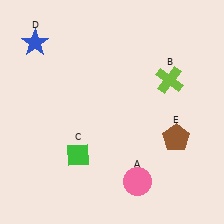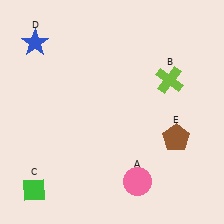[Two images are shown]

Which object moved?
The green diamond (C) moved left.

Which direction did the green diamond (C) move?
The green diamond (C) moved left.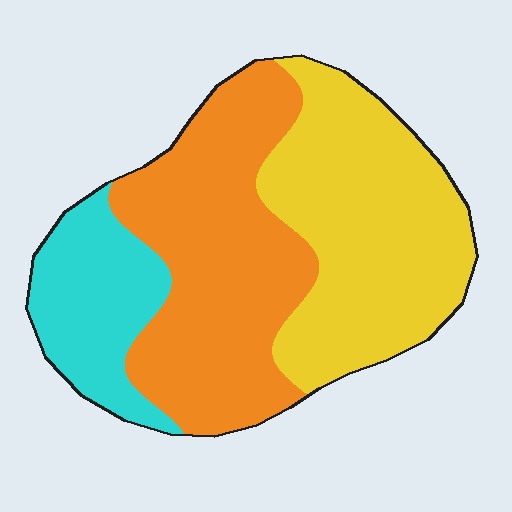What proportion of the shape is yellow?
Yellow covers 40% of the shape.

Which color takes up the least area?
Cyan, at roughly 20%.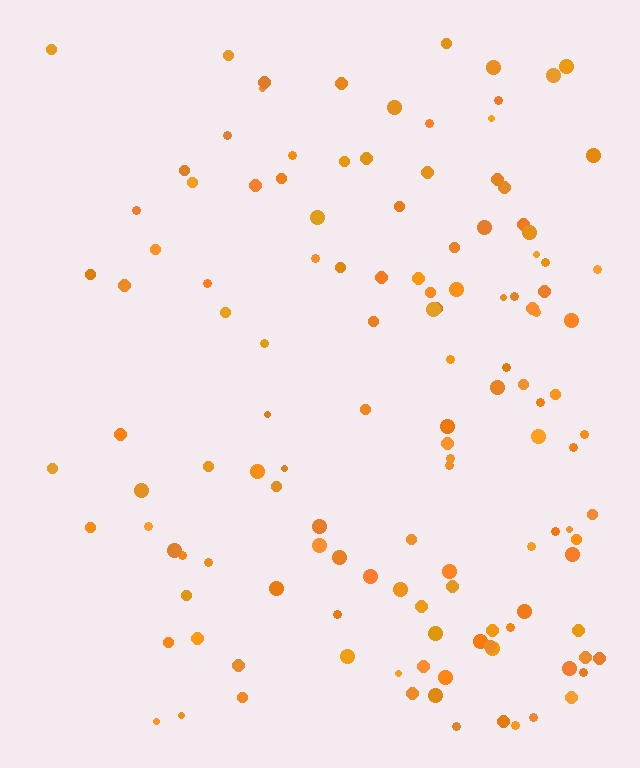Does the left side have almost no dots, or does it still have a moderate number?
Still a moderate number, just noticeably fewer than the right.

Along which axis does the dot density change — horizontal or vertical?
Horizontal.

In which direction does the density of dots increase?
From left to right, with the right side densest.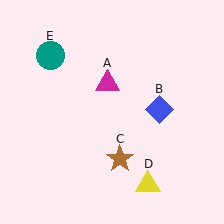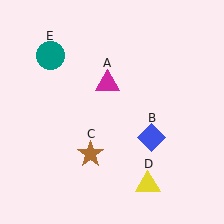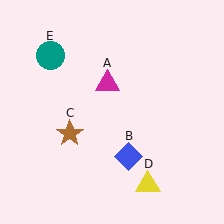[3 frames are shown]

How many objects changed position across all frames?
2 objects changed position: blue diamond (object B), brown star (object C).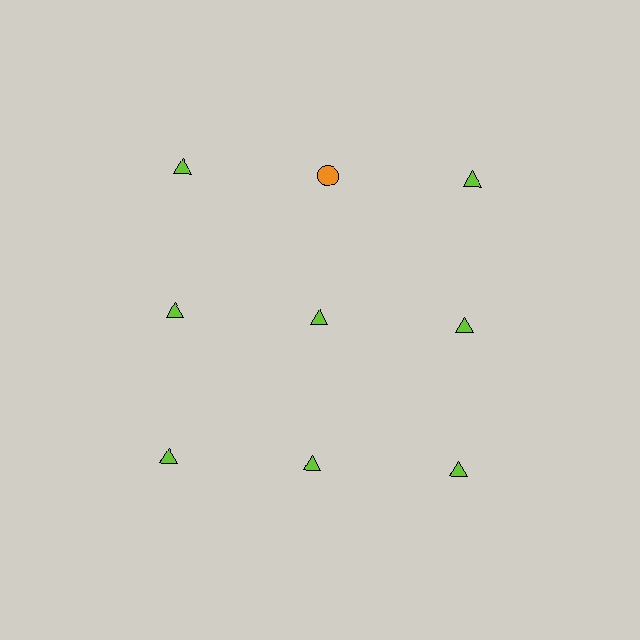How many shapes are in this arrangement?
There are 9 shapes arranged in a grid pattern.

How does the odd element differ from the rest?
It differs in both color (orange instead of lime) and shape (circle instead of triangle).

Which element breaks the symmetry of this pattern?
The orange circle in the top row, second from left column breaks the symmetry. All other shapes are lime triangles.